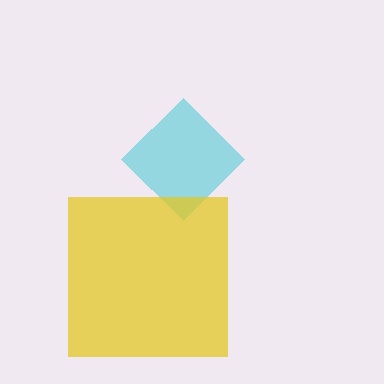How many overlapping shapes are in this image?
There are 2 overlapping shapes in the image.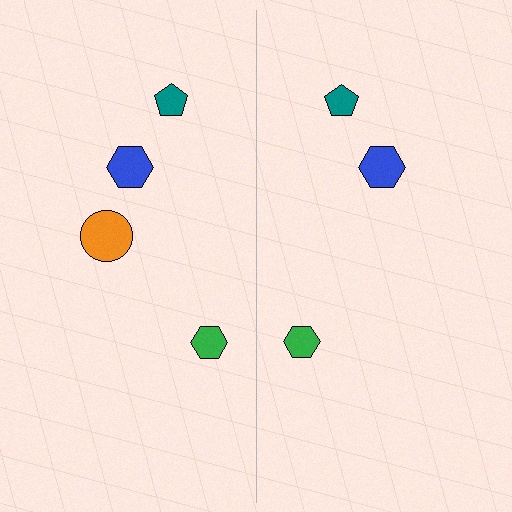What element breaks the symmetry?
A orange circle is missing from the right side.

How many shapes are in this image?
There are 7 shapes in this image.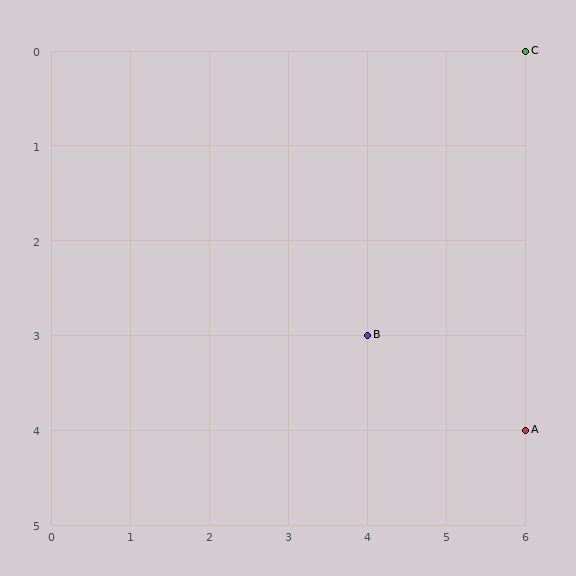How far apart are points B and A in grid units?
Points B and A are 2 columns and 1 row apart (about 2.2 grid units diagonally).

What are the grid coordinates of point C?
Point C is at grid coordinates (6, 0).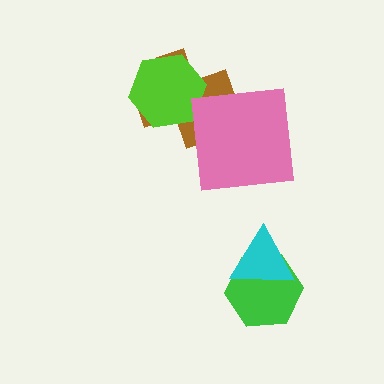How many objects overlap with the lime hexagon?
1 object overlaps with the lime hexagon.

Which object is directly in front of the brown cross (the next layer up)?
The lime hexagon is directly in front of the brown cross.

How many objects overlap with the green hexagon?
1 object overlaps with the green hexagon.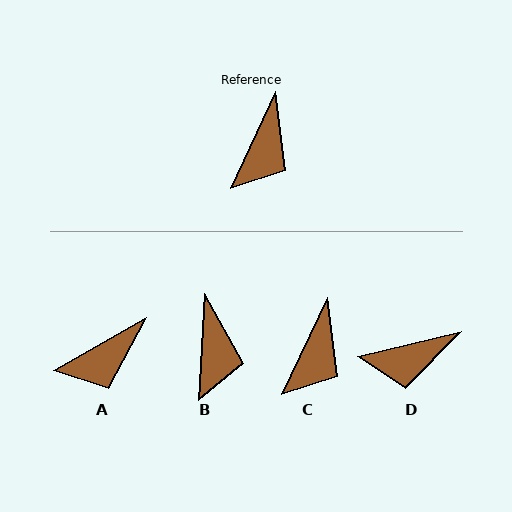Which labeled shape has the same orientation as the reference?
C.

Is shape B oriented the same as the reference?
No, it is off by about 22 degrees.